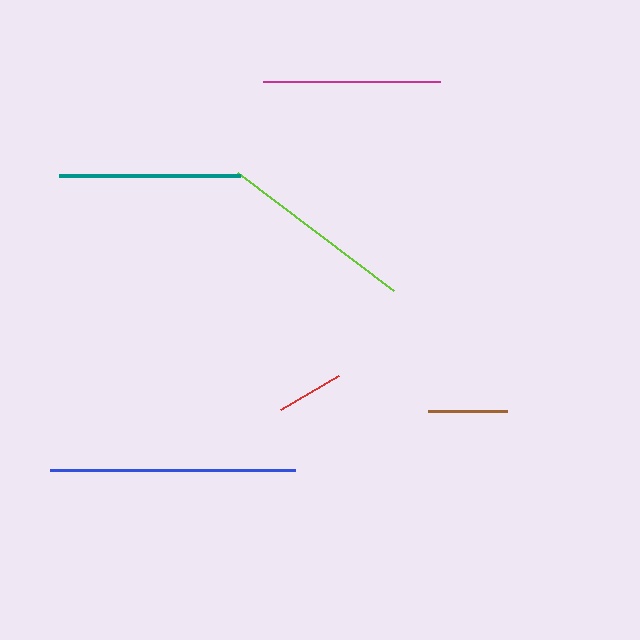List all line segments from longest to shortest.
From longest to shortest: blue, lime, teal, magenta, brown, red.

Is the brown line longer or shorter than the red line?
The brown line is longer than the red line.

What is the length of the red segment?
The red segment is approximately 68 pixels long.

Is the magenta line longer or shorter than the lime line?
The lime line is longer than the magenta line.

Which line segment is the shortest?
The red line is the shortest at approximately 68 pixels.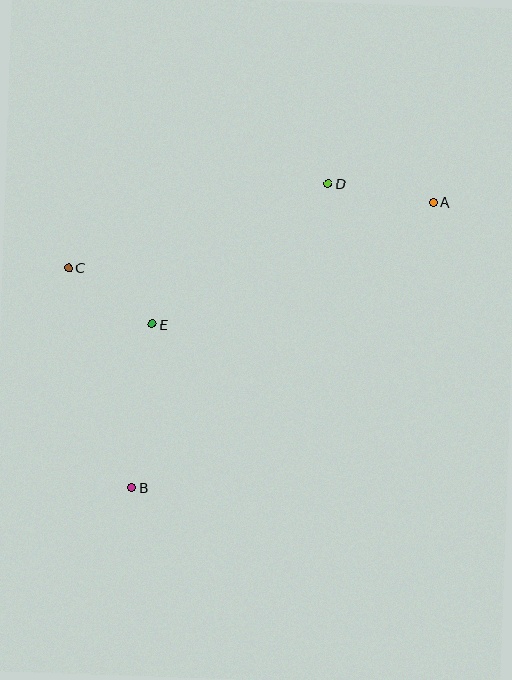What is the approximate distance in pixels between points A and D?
The distance between A and D is approximately 107 pixels.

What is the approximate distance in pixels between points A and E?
The distance between A and E is approximately 306 pixels.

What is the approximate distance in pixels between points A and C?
The distance between A and C is approximately 371 pixels.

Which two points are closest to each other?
Points C and E are closest to each other.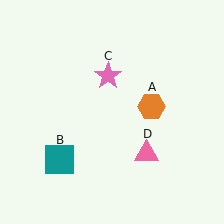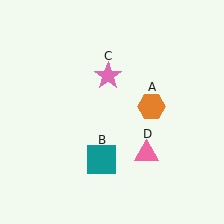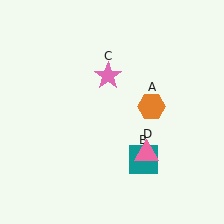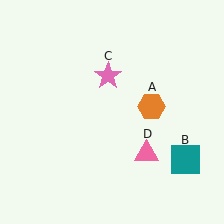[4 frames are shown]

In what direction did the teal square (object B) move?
The teal square (object B) moved right.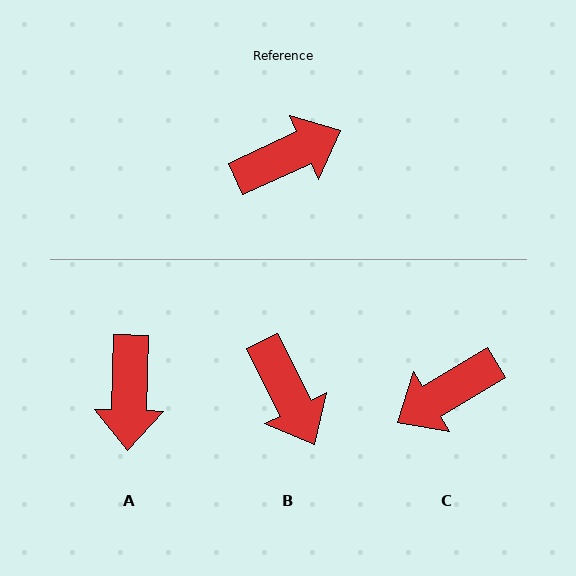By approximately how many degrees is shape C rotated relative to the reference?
Approximately 174 degrees clockwise.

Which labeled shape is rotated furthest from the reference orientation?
C, about 174 degrees away.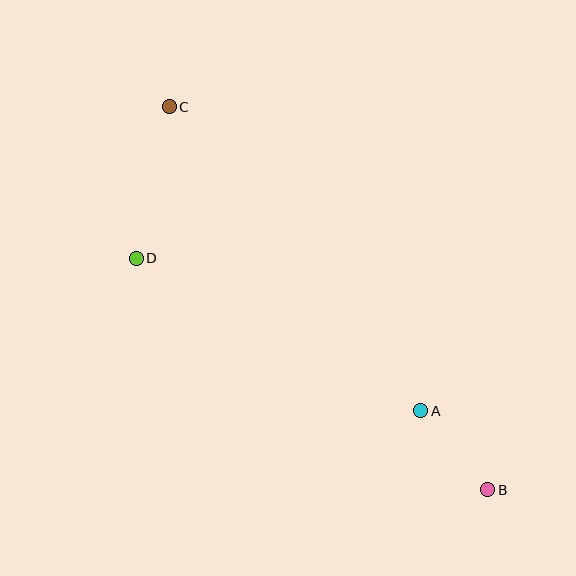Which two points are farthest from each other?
Points B and C are farthest from each other.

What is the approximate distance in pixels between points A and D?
The distance between A and D is approximately 323 pixels.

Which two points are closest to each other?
Points A and B are closest to each other.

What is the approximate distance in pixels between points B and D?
The distance between B and D is approximately 421 pixels.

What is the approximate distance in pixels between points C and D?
The distance between C and D is approximately 155 pixels.